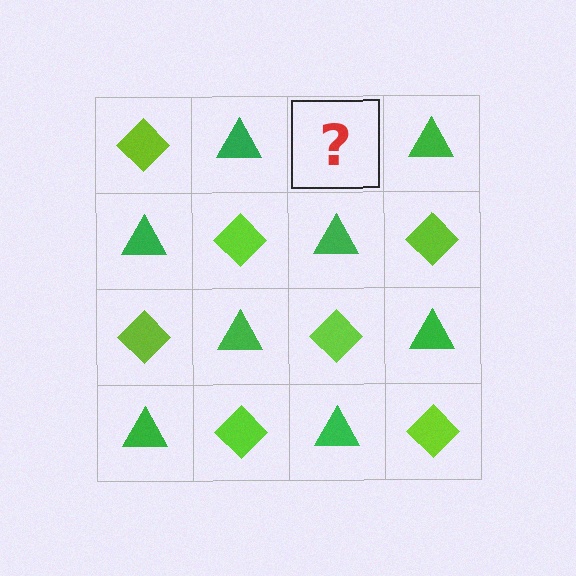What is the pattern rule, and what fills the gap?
The rule is that it alternates lime diamond and green triangle in a checkerboard pattern. The gap should be filled with a lime diamond.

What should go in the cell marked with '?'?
The missing cell should contain a lime diamond.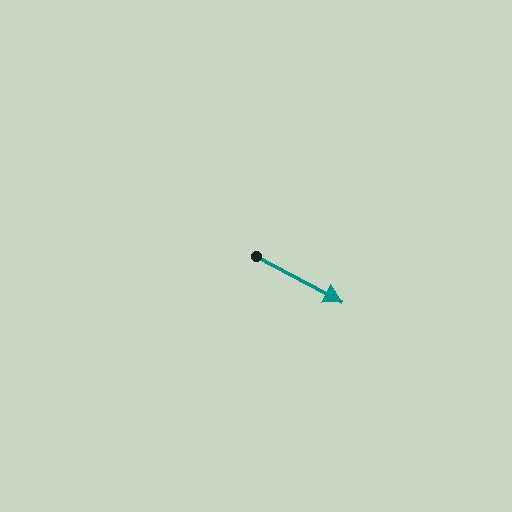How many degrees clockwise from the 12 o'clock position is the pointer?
Approximately 118 degrees.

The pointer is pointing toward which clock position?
Roughly 4 o'clock.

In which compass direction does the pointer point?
Southeast.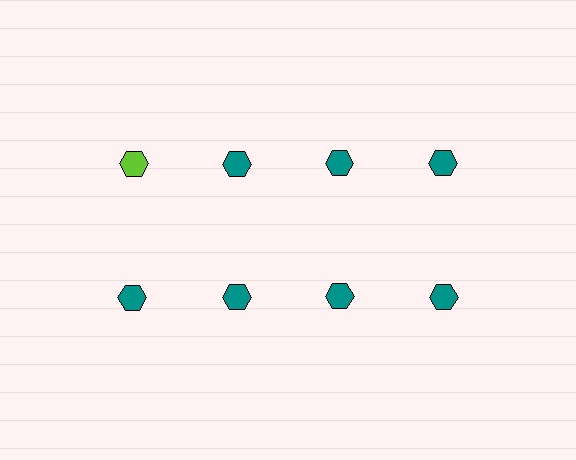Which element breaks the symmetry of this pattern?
The lime hexagon in the top row, leftmost column breaks the symmetry. All other shapes are teal hexagons.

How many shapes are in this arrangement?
There are 8 shapes arranged in a grid pattern.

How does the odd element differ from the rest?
It has a different color: lime instead of teal.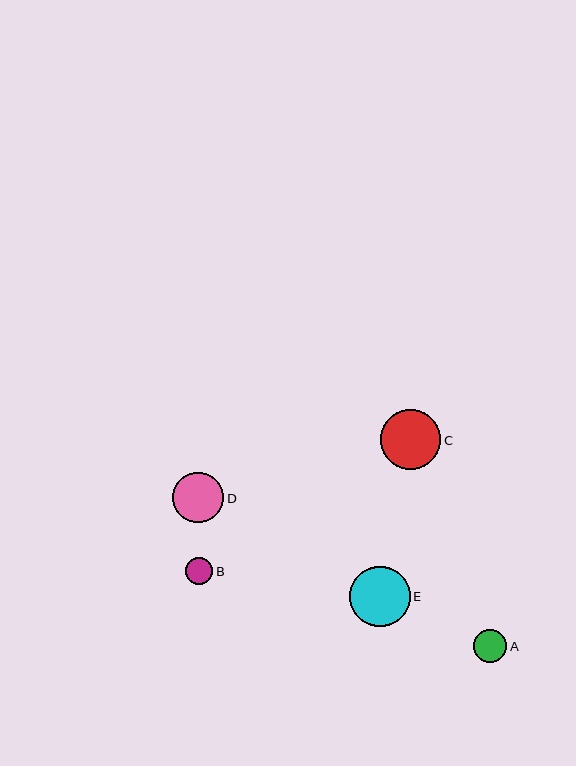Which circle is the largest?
Circle E is the largest with a size of approximately 61 pixels.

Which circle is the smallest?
Circle B is the smallest with a size of approximately 27 pixels.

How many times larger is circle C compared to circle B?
Circle C is approximately 2.2 times the size of circle B.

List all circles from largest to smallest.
From largest to smallest: E, C, D, A, B.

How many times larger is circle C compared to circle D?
Circle C is approximately 1.2 times the size of circle D.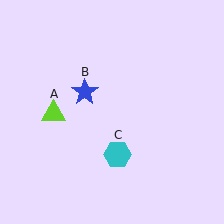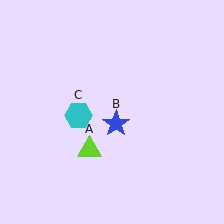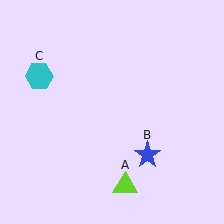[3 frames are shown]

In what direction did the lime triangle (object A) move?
The lime triangle (object A) moved down and to the right.